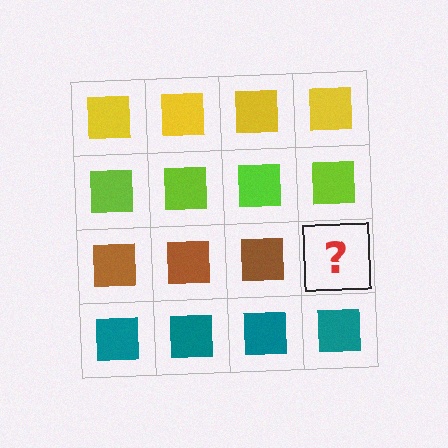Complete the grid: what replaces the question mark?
The question mark should be replaced with a brown square.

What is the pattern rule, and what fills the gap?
The rule is that each row has a consistent color. The gap should be filled with a brown square.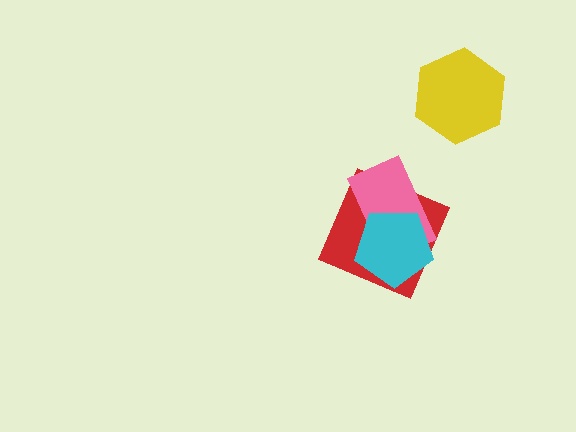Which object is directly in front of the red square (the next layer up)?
The pink rectangle is directly in front of the red square.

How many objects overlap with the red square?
2 objects overlap with the red square.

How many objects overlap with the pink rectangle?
2 objects overlap with the pink rectangle.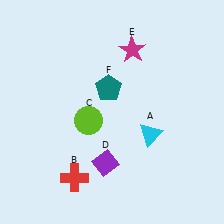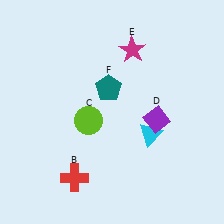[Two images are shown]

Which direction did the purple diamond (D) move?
The purple diamond (D) moved right.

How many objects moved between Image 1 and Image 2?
1 object moved between the two images.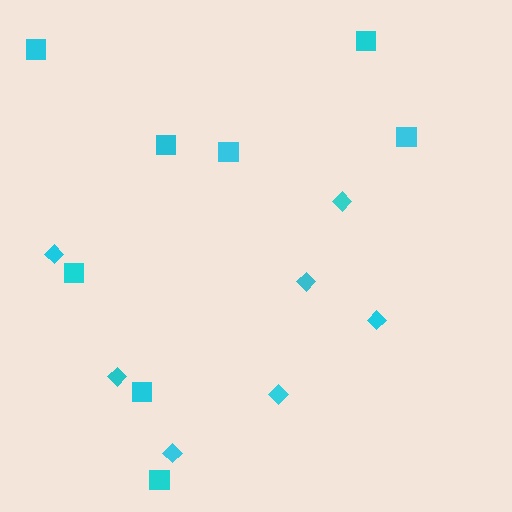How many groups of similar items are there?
There are 2 groups: one group of squares (8) and one group of diamonds (7).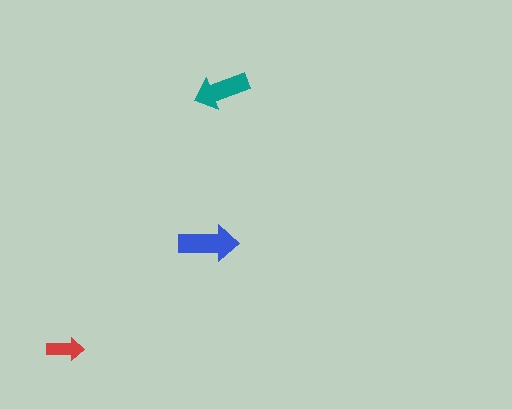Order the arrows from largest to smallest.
the blue one, the teal one, the red one.